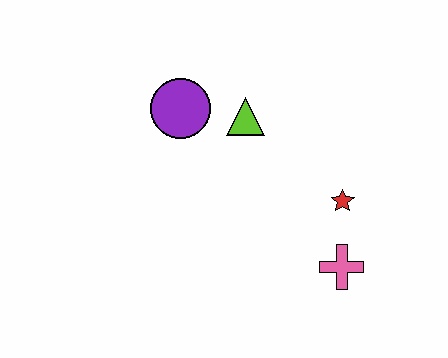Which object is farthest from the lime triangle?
The pink cross is farthest from the lime triangle.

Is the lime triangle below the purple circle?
Yes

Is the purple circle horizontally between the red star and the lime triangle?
No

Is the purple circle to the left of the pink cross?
Yes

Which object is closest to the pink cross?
The red star is closest to the pink cross.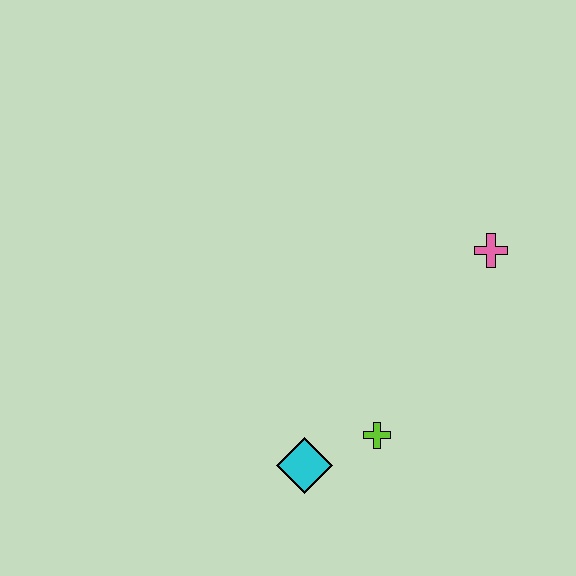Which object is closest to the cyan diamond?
The lime cross is closest to the cyan diamond.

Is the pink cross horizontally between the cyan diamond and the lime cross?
No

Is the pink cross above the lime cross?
Yes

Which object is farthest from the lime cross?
The pink cross is farthest from the lime cross.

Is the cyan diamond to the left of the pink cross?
Yes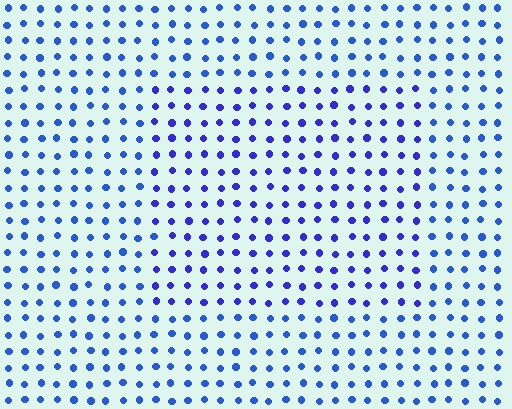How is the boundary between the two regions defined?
The boundary is defined purely by a slight shift in hue (about 22 degrees). Spacing, size, and orientation are identical on both sides.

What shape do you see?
I see a rectangle.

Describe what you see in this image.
The image is filled with small blue elements in a uniform arrangement. A rectangle-shaped region is visible where the elements are tinted to a slightly different hue, forming a subtle color boundary.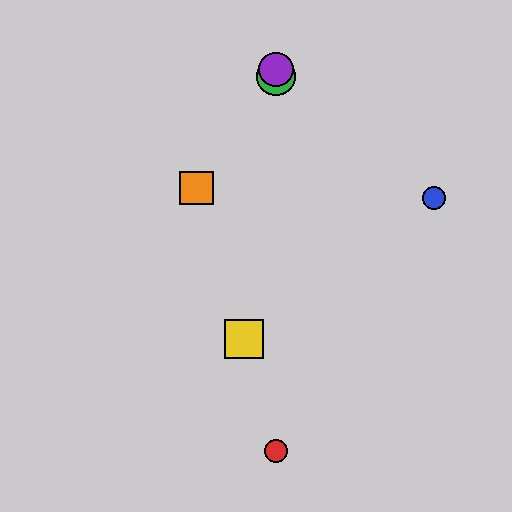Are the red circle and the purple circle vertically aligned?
Yes, both are at x≈276.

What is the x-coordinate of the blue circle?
The blue circle is at x≈434.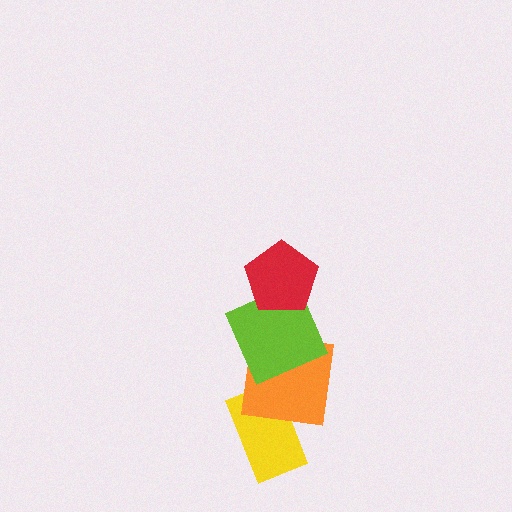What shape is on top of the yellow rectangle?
The orange square is on top of the yellow rectangle.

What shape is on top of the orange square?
The lime square is on top of the orange square.